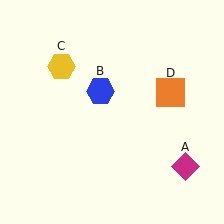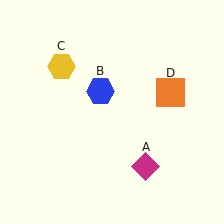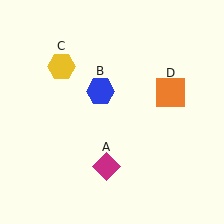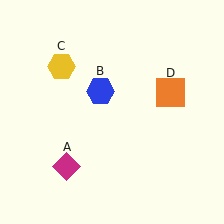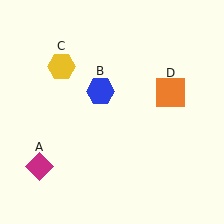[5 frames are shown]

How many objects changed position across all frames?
1 object changed position: magenta diamond (object A).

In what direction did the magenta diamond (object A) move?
The magenta diamond (object A) moved left.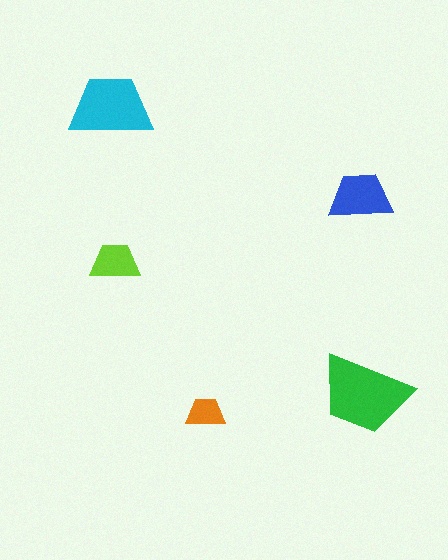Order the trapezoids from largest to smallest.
the green one, the cyan one, the blue one, the lime one, the orange one.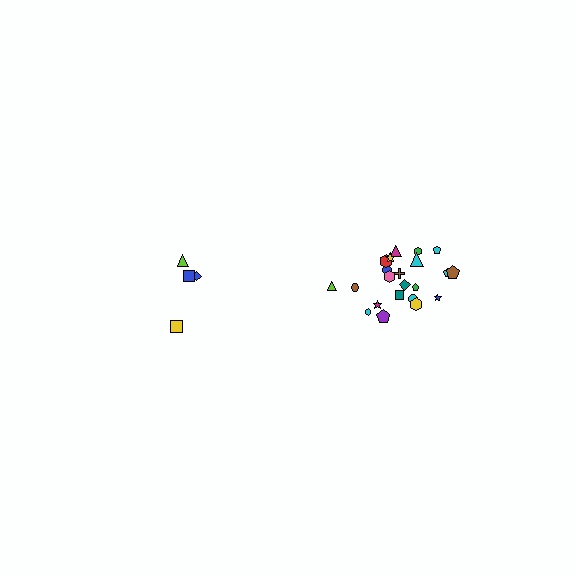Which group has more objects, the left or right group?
The right group.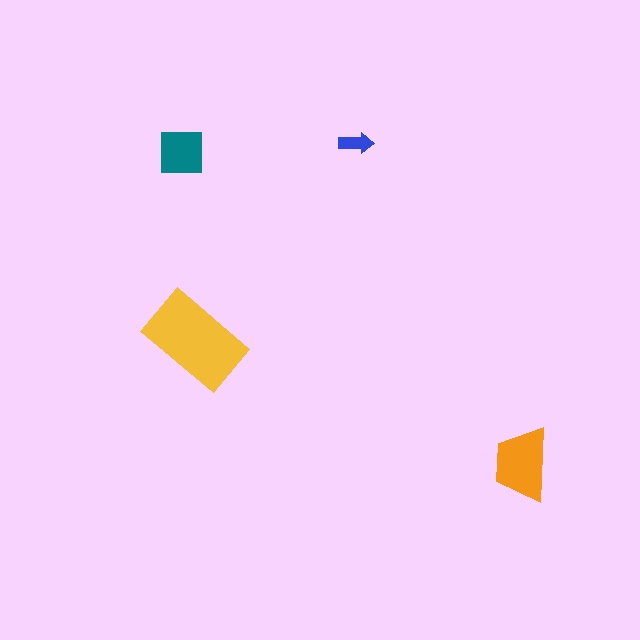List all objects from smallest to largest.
The blue arrow, the teal square, the orange trapezoid, the yellow rectangle.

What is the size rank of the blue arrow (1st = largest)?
4th.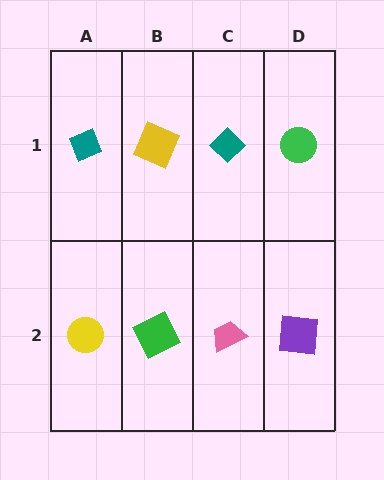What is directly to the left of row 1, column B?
A teal diamond.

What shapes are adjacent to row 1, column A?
A yellow circle (row 2, column A), a yellow square (row 1, column B).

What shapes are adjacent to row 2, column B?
A yellow square (row 1, column B), a yellow circle (row 2, column A), a pink trapezoid (row 2, column C).